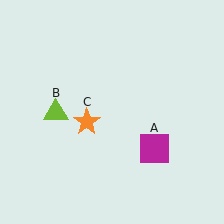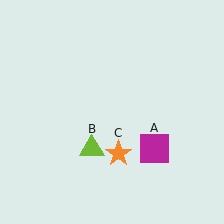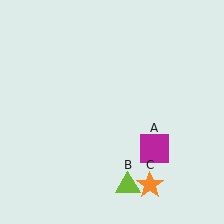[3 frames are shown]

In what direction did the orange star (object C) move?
The orange star (object C) moved down and to the right.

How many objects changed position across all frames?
2 objects changed position: lime triangle (object B), orange star (object C).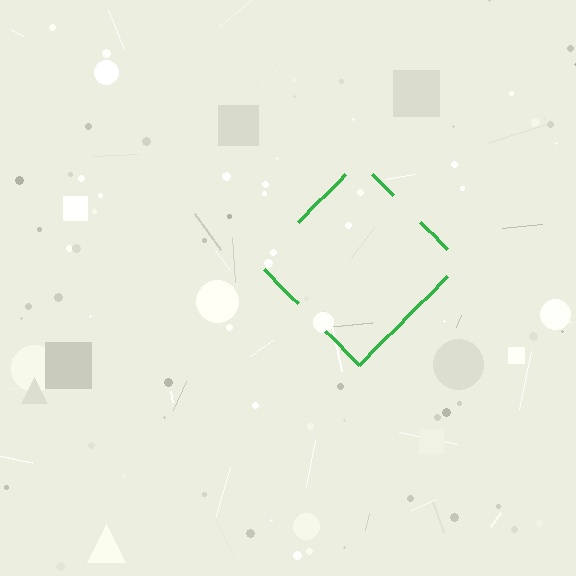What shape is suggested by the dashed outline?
The dashed outline suggests a diamond.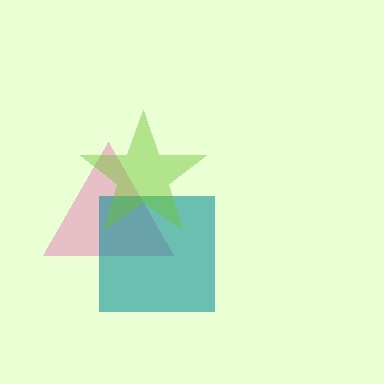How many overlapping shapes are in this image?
There are 3 overlapping shapes in the image.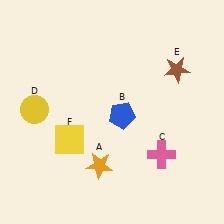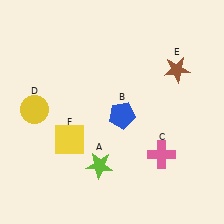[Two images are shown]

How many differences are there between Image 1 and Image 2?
There is 1 difference between the two images.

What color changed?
The star (A) changed from orange in Image 1 to lime in Image 2.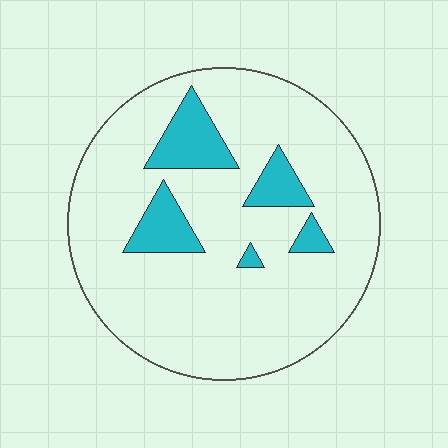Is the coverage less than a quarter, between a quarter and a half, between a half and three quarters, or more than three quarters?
Less than a quarter.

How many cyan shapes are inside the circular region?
5.